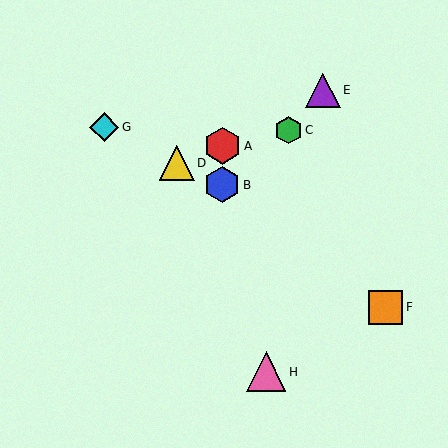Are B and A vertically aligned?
Yes, both are at x≈222.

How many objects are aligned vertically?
2 objects (A, B) are aligned vertically.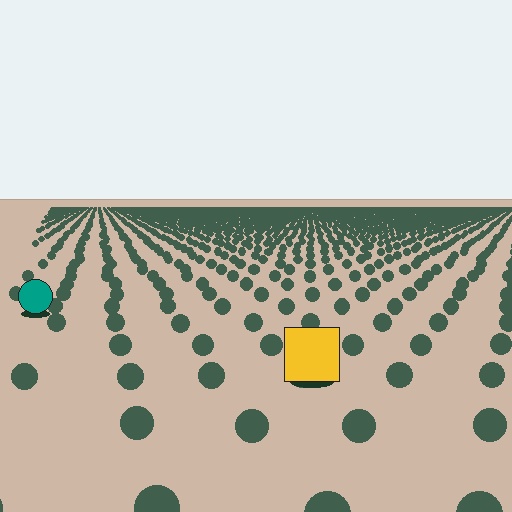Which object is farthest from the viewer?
The teal circle is farthest from the viewer. It appears smaller and the ground texture around it is denser.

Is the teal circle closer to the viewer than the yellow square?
No. The yellow square is closer — you can tell from the texture gradient: the ground texture is coarser near it.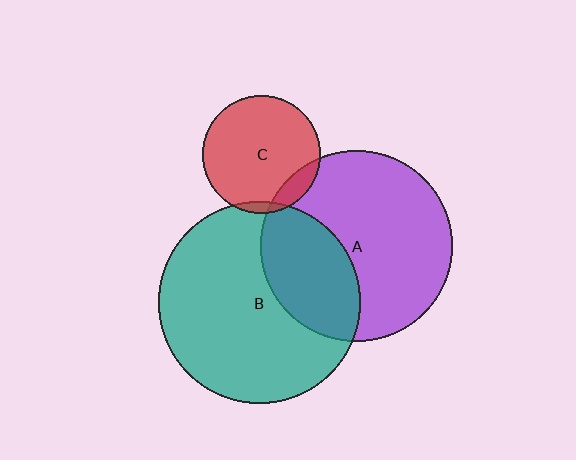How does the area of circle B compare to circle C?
Approximately 2.9 times.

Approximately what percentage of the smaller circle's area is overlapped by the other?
Approximately 35%.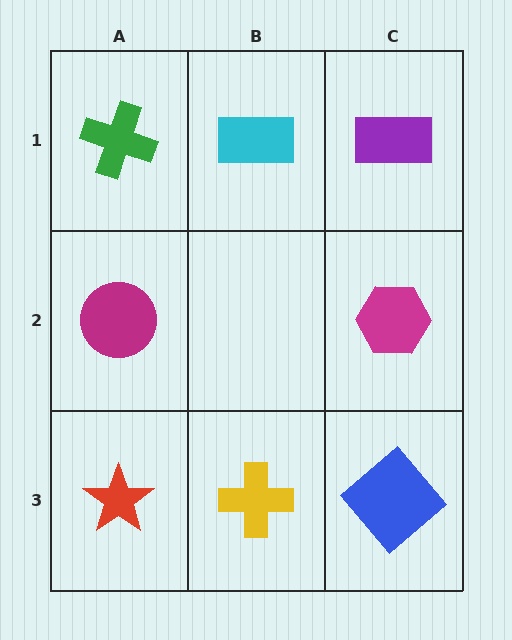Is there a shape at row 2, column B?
No, that cell is empty.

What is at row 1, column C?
A purple rectangle.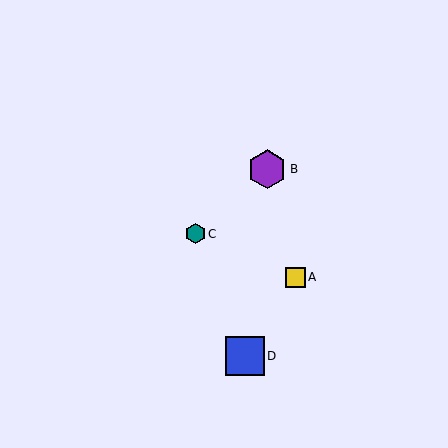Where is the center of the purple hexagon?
The center of the purple hexagon is at (267, 169).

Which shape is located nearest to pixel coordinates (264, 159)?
The purple hexagon (labeled B) at (267, 169) is nearest to that location.